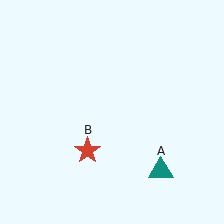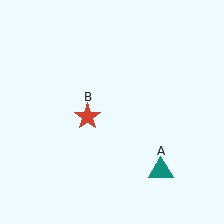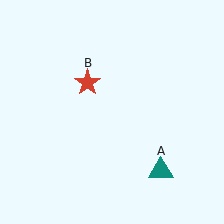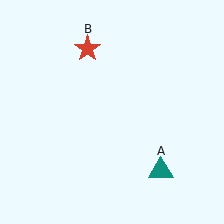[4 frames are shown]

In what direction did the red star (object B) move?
The red star (object B) moved up.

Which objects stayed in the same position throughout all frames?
Teal triangle (object A) remained stationary.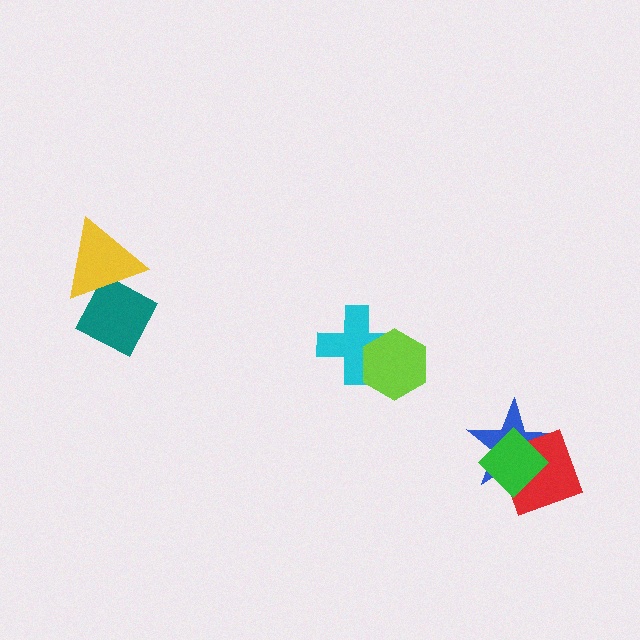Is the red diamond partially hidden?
Yes, it is partially covered by another shape.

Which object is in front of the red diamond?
The green diamond is in front of the red diamond.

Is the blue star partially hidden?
Yes, it is partially covered by another shape.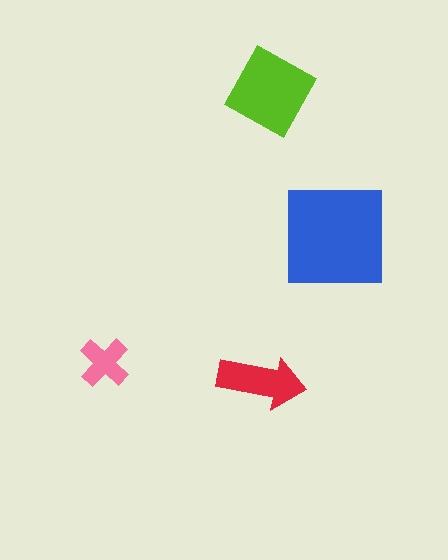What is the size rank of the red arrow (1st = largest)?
3rd.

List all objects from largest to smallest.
The blue square, the lime diamond, the red arrow, the pink cross.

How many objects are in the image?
There are 4 objects in the image.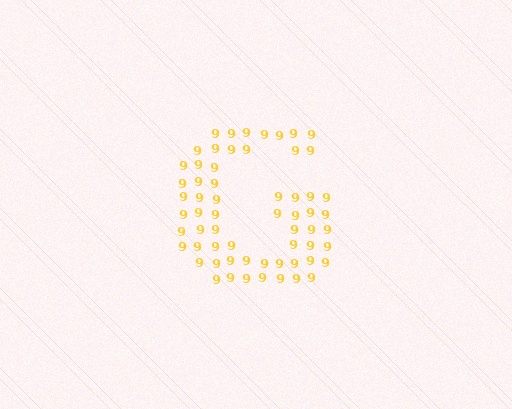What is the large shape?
The large shape is the letter G.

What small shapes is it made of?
It is made of small digit 9's.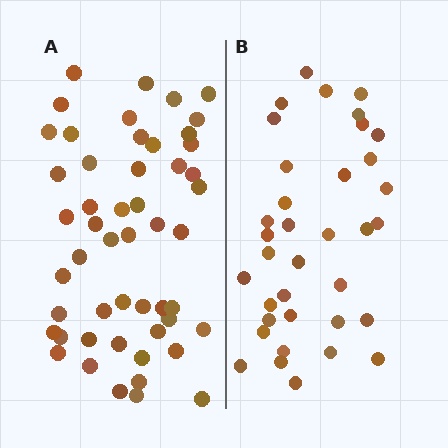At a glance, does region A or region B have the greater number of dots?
Region A (the left region) has more dots.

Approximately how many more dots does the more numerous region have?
Region A has approximately 15 more dots than region B.